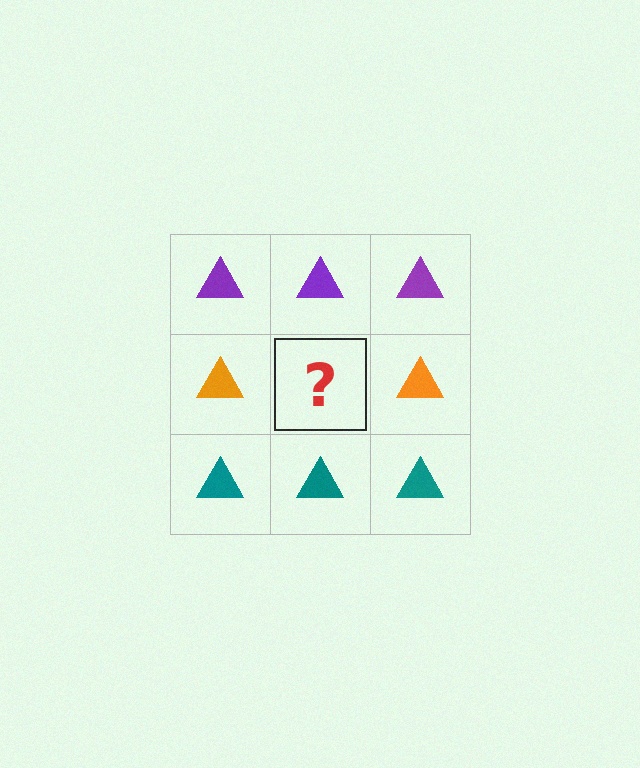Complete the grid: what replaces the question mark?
The question mark should be replaced with an orange triangle.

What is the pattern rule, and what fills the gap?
The rule is that each row has a consistent color. The gap should be filled with an orange triangle.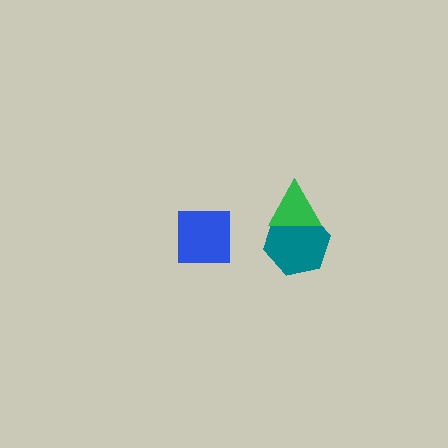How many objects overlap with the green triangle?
1 object overlaps with the green triangle.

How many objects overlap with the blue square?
0 objects overlap with the blue square.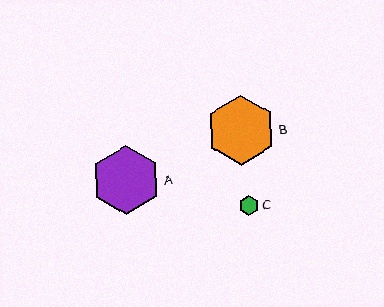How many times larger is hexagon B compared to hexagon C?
Hexagon B is approximately 3.4 times the size of hexagon C.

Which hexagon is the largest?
Hexagon B is the largest with a size of approximately 70 pixels.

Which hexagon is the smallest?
Hexagon C is the smallest with a size of approximately 21 pixels.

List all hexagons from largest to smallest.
From largest to smallest: B, A, C.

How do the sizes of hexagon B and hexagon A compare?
Hexagon B and hexagon A are approximately the same size.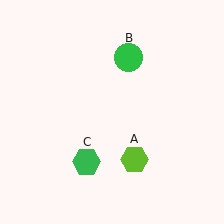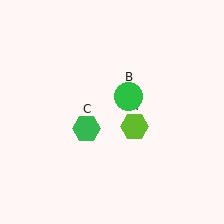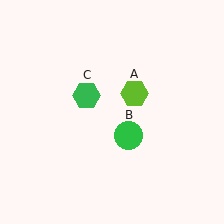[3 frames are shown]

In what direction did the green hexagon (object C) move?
The green hexagon (object C) moved up.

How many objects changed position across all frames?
3 objects changed position: lime hexagon (object A), green circle (object B), green hexagon (object C).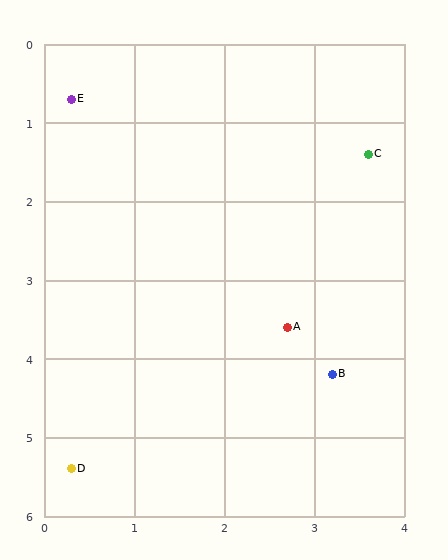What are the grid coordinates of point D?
Point D is at approximately (0.3, 5.4).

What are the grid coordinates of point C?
Point C is at approximately (3.6, 1.4).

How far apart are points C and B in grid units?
Points C and B are about 2.8 grid units apart.